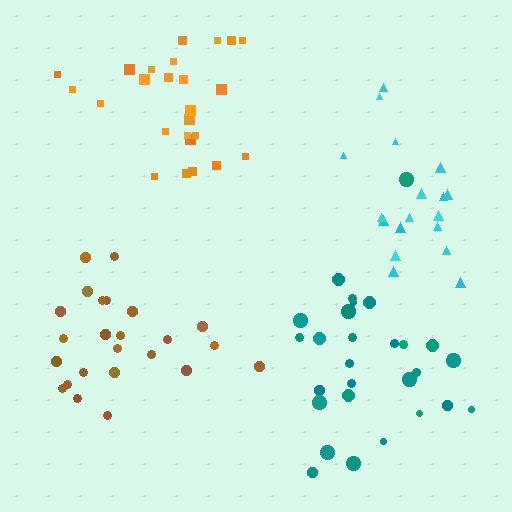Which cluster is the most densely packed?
Orange.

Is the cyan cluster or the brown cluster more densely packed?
Brown.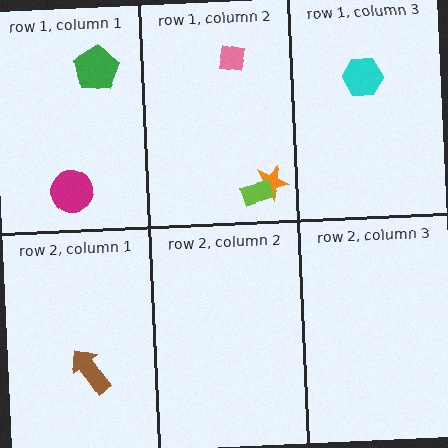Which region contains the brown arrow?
The row 2, column 1 region.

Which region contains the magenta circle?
The row 1, column 1 region.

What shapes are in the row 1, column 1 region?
The green pentagon, the magenta circle.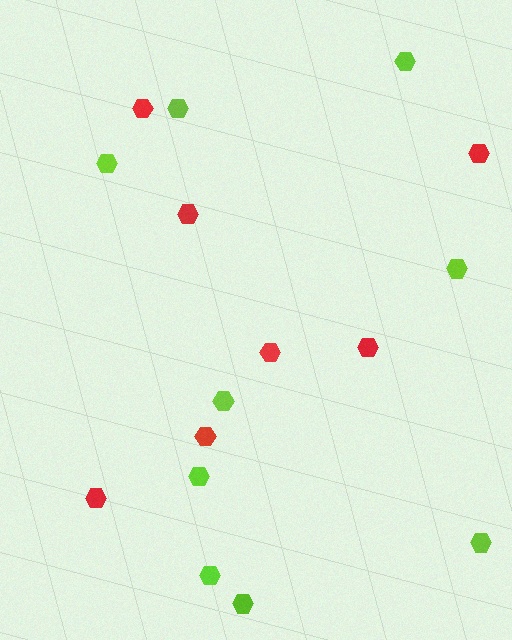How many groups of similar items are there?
There are 2 groups: one group of red hexagons (7) and one group of lime hexagons (9).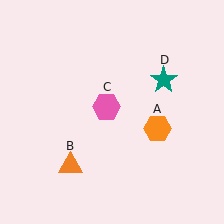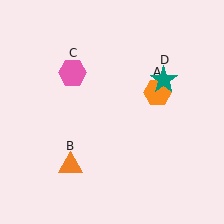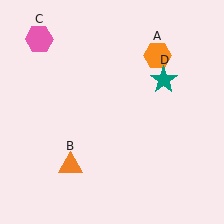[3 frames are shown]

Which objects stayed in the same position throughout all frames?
Orange triangle (object B) and teal star (object D) remained stationary.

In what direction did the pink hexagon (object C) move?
The pink hexagon (object C) moved up and to the left.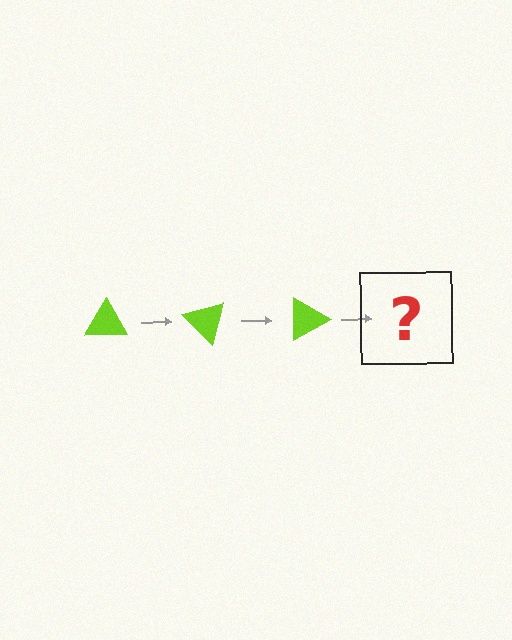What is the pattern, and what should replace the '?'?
The pattern is that the triangle rotates 45 degrees each step. The '?' should be a lime triangle rotated 135 degrees.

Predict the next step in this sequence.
The next step is a lime triangle rotated 135 degrees.